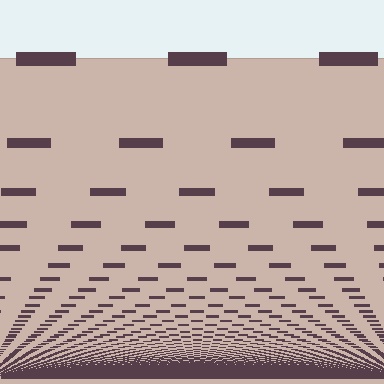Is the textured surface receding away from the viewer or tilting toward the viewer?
The surface appears to tilt toward the viewer. Texture elements get larger and sparser toward the top.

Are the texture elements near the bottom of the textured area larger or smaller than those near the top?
Smaller. The gradient is inverted — elements near the bottom are smaller and denser.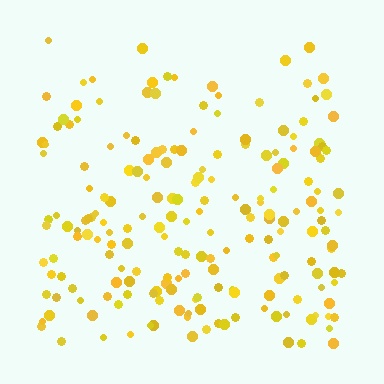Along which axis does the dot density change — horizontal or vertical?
Vertical.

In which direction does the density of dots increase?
From top to bottom, with the bottom side densest.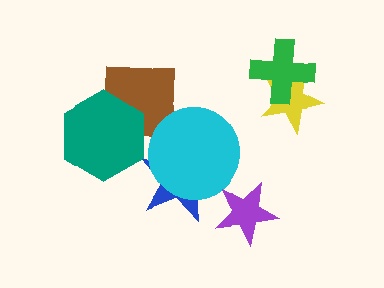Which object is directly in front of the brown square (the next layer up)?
The teal hexagon is directly in front of the brown square.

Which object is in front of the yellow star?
The green cross is in front of the yellow star.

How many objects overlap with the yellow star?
1 object overlaps with the yellow star.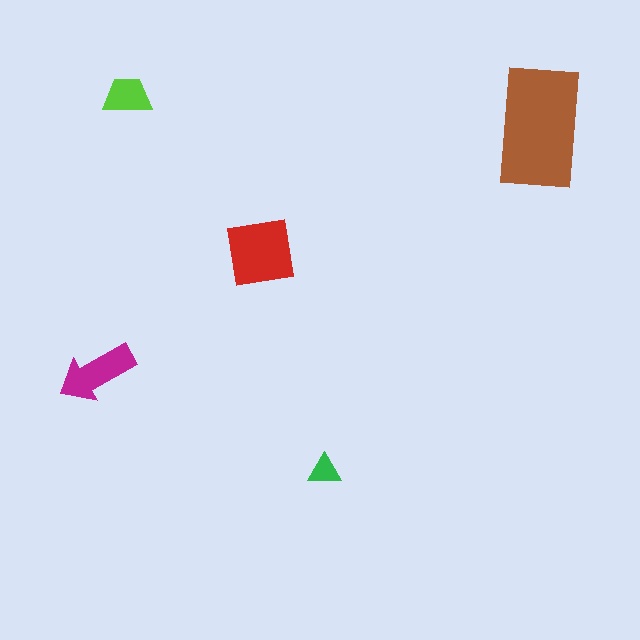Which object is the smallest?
The green triangle.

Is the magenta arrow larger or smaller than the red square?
Smaller.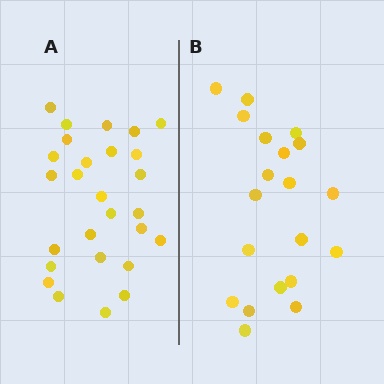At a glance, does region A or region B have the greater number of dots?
Region A (the left region) has more dots.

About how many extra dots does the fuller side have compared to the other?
Region A has roughly 8 or so more dots than region B.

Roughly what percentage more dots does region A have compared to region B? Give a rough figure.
About 35% more.